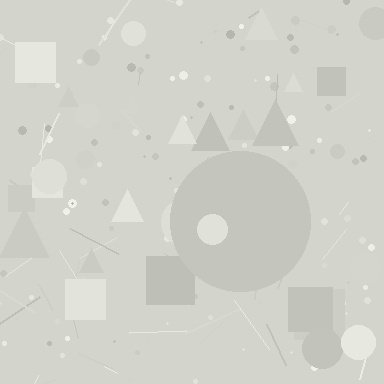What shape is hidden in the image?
A circle is hidden in the image.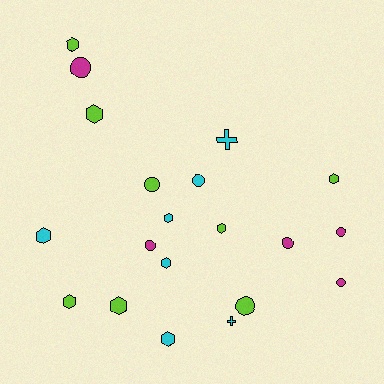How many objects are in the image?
There are 20 objects.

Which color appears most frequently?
Lime, with 8 objects.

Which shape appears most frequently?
Hexagon, with 10 objects.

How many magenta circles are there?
There are 5 magenta circles.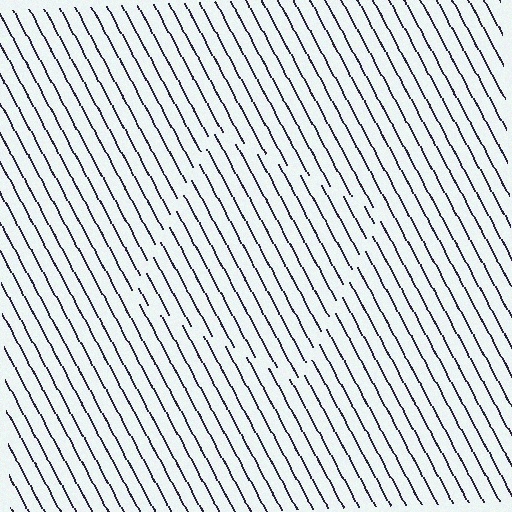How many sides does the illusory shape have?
4 sides — the line-ends trace a square.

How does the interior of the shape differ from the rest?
The interior of the shape contains the same grating, shifted by half a period — the contour is defined by the phase discontinuity where line-ends from the inner and outer gratings abut.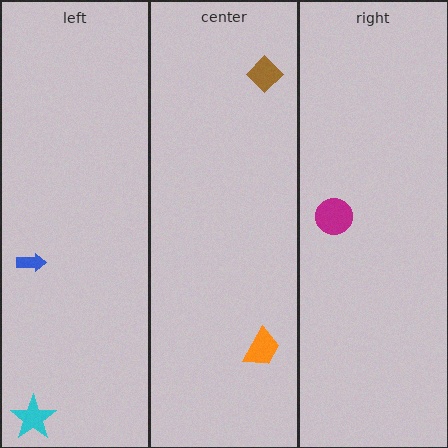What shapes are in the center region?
The brown diamond, the orange trapezoid.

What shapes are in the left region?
The blue arrow, the cyan star.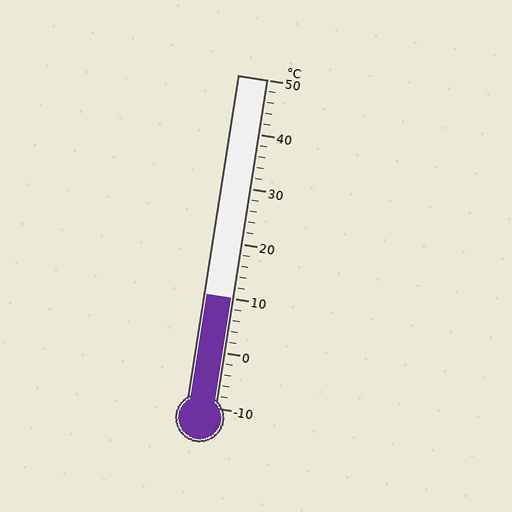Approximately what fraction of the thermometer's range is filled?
The thermometer is filled to approximately 35% of its range.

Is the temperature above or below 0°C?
The temperature is above 0°C.